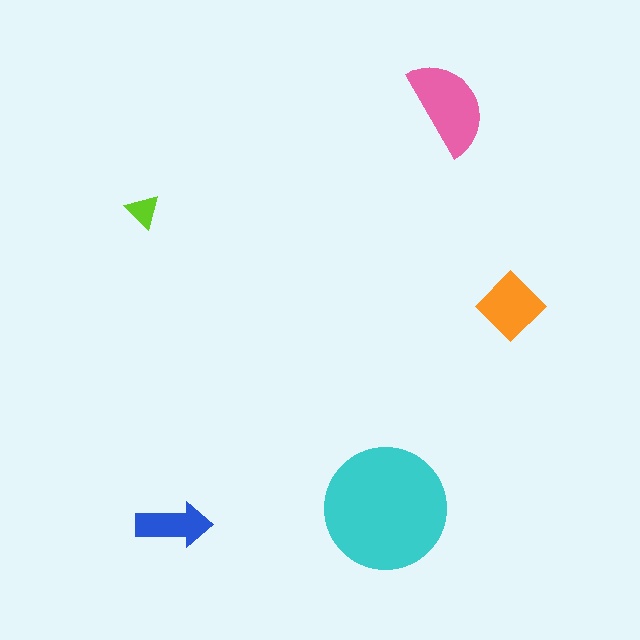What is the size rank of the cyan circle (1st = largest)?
1st.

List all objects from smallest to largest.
The lime triangle, the blue arrow, the orange diamond, the pink semicircle, the cyan circle.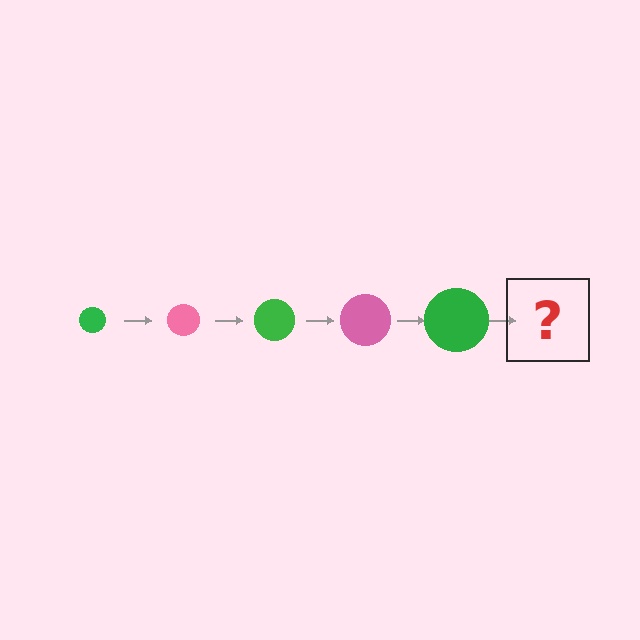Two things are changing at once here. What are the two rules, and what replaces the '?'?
The two rules are that the circle grows larger each step and the color cycles through green and pink. The '?' should be a pink circle, larger than the previous one.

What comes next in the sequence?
The next element should be a pink circle, larger than the previous one.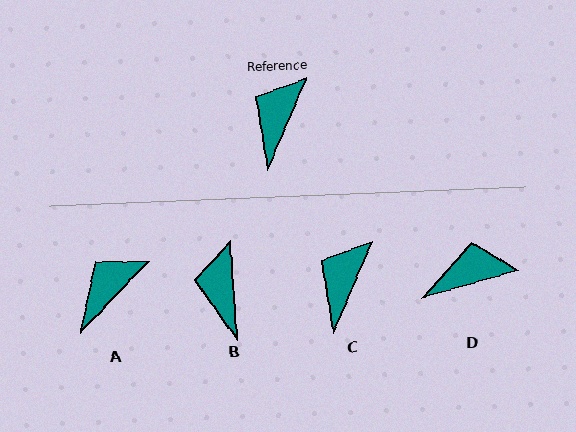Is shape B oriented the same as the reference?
No, it is off by about 27 degrees.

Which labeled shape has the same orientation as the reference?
C.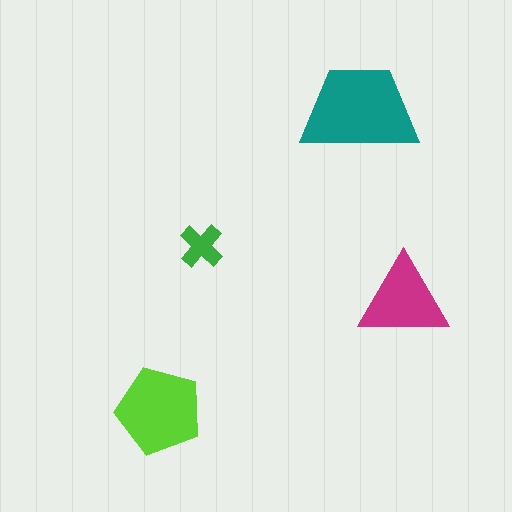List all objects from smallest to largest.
The green cross, the magenta triangle, the lime pentagon, the teal trapezoid.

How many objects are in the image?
There are 4 objects in the image.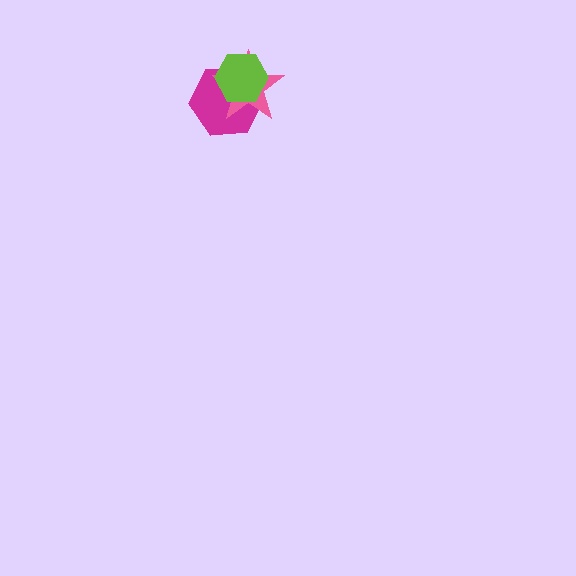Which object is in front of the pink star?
The lime hexagon is in front of the pink star.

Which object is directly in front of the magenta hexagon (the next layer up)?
The pink star is directly in front of the magenta hexagon.